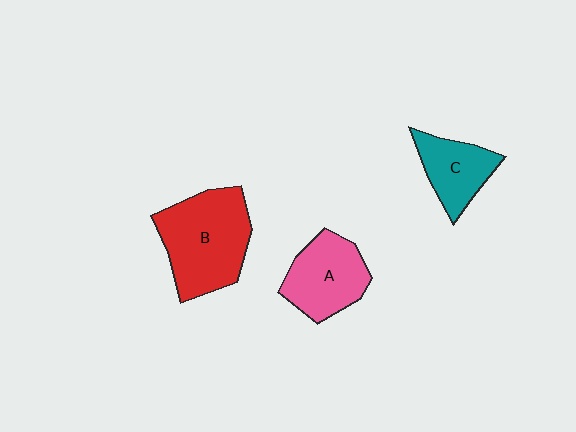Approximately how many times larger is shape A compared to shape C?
Approximately 1.3 times.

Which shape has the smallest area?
Shape C (teal).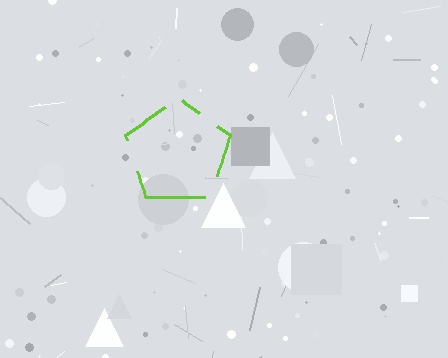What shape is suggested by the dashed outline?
The dashed outline suggests a pentagon.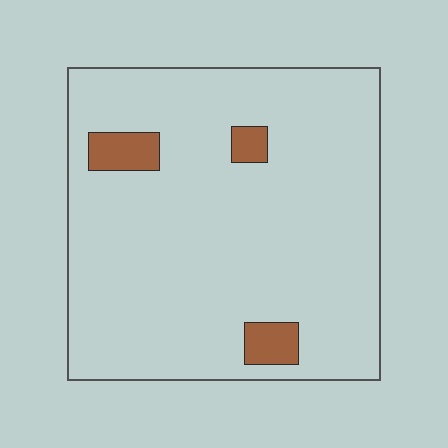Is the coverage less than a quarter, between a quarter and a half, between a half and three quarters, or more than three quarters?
Less than a quarter.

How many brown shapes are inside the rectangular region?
3.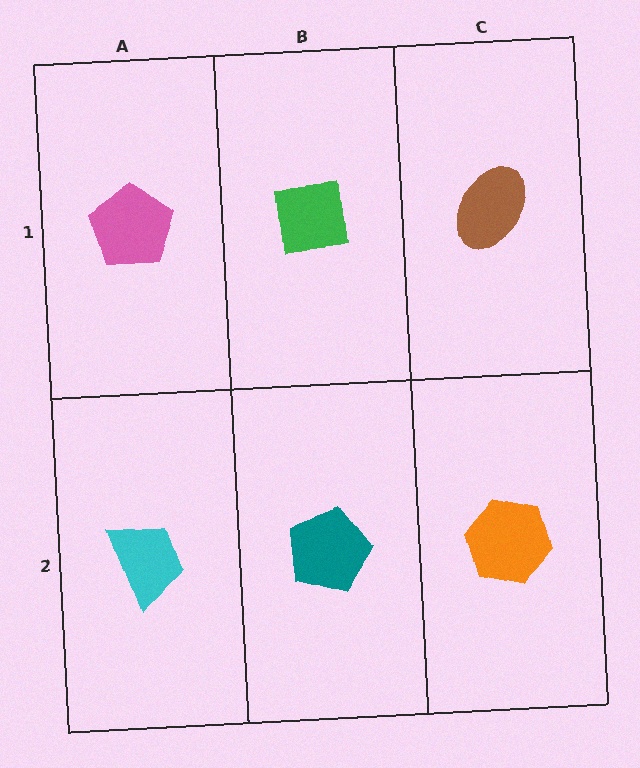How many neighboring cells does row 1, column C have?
2.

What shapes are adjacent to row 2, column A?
A pink pentagon (row 1, column A), a teal pentagon (row 2, column B).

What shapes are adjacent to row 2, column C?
A brown ellipse (row 1, column C), a teal pentagon (row 2, column B).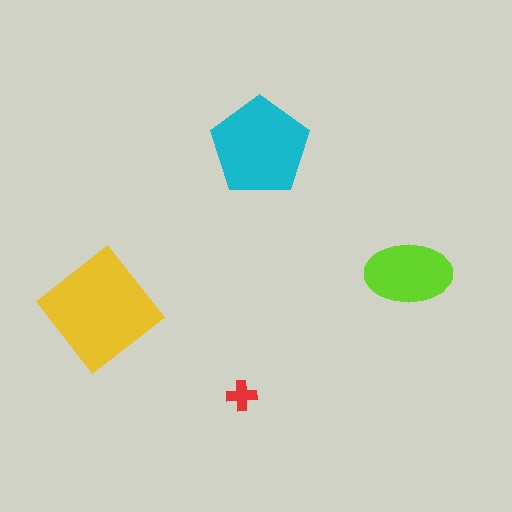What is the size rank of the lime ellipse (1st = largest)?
3rd.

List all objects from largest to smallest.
The yellow diamond, the cyan pentagon, the lime ellipse, the red cross.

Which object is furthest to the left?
The yellow diamond is leftmost.